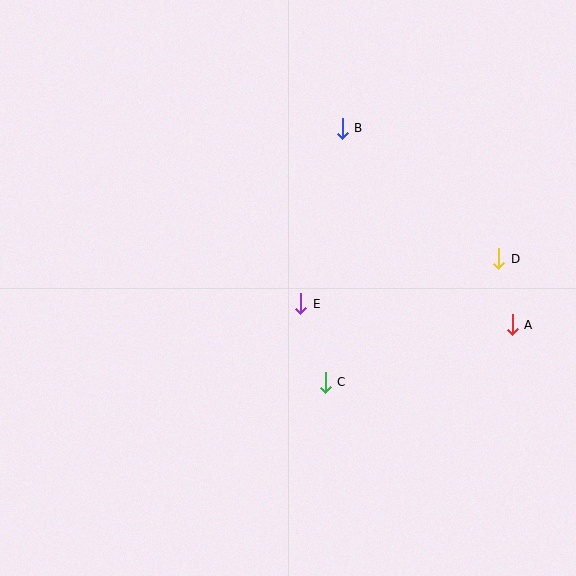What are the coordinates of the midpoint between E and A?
The midpoint between E and A is at (406, 314).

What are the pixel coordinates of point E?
Point E is at (301, 304).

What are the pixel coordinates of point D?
Point D is at (499, 259).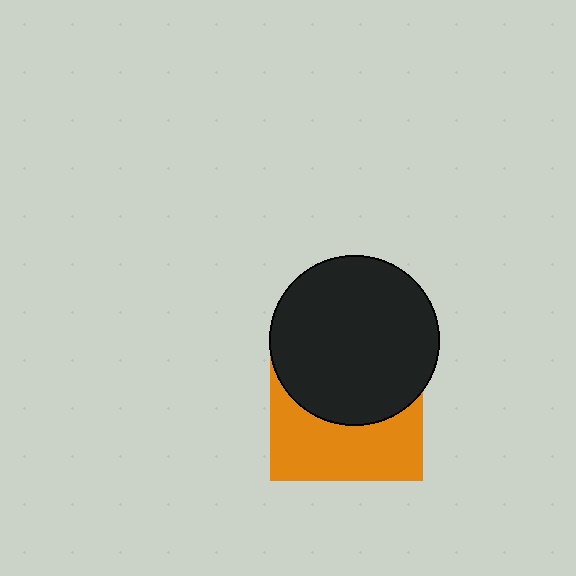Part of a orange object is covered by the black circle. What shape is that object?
It is a square.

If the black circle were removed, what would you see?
You would see the complete orange square.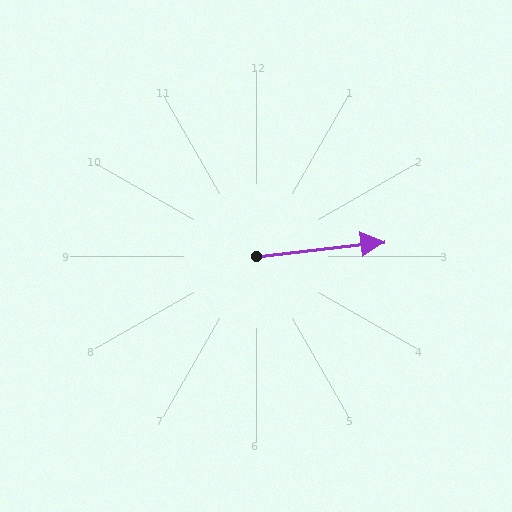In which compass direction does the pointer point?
East.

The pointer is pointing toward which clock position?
Roughly 3 o'clock.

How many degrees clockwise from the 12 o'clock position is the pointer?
Approximately 83 degrees.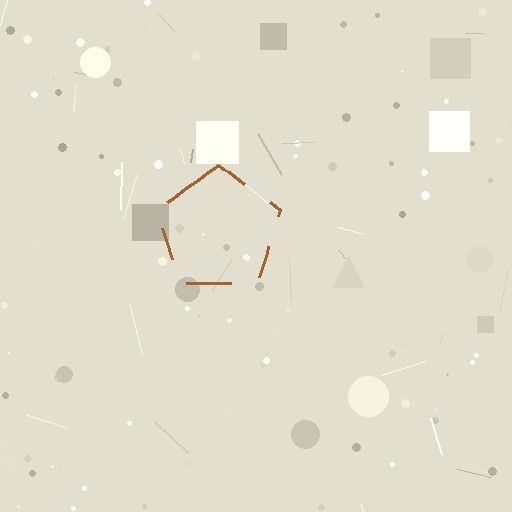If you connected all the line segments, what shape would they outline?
They would outline a pentagon.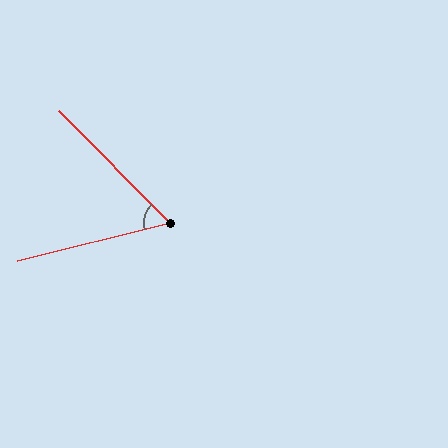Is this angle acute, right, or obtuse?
It is acute.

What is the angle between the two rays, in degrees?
Approximately 59 degrees.